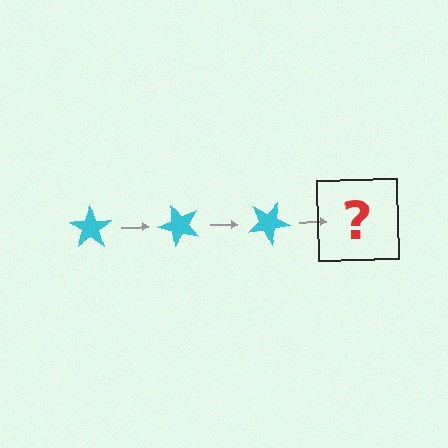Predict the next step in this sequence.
The next step is a cyan star rotated 150 degrees.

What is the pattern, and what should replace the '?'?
The pattern is that the star rotates 50 degrees each step. The '?' should be a cyan star rotated 150 degrees.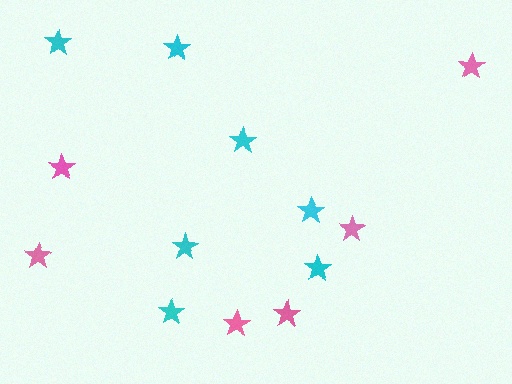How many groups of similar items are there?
There are 2 groups: one group of pink stars (6) and one group of cyan stars (7).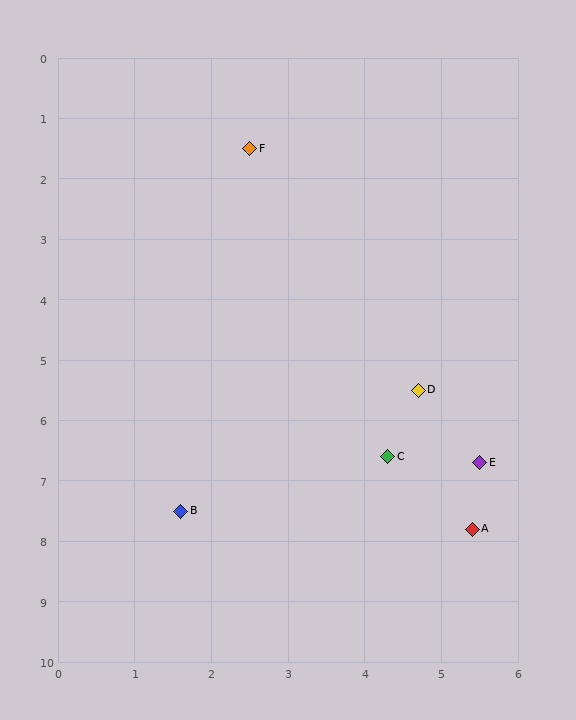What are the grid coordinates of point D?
Point D is at approximately (4.7, 5.5).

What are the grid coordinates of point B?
Point B is at approximately (1.6, 7.5).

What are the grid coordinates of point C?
Point C is at approximately (4.3, 6.6).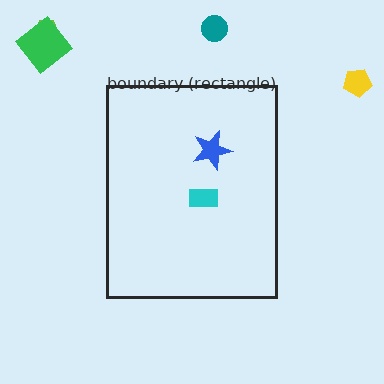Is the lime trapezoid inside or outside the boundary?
Outside.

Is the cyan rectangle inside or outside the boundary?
Inside.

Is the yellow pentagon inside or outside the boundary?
Outside.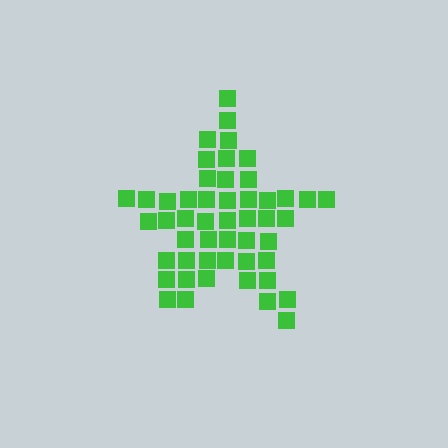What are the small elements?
The small elements are squares.